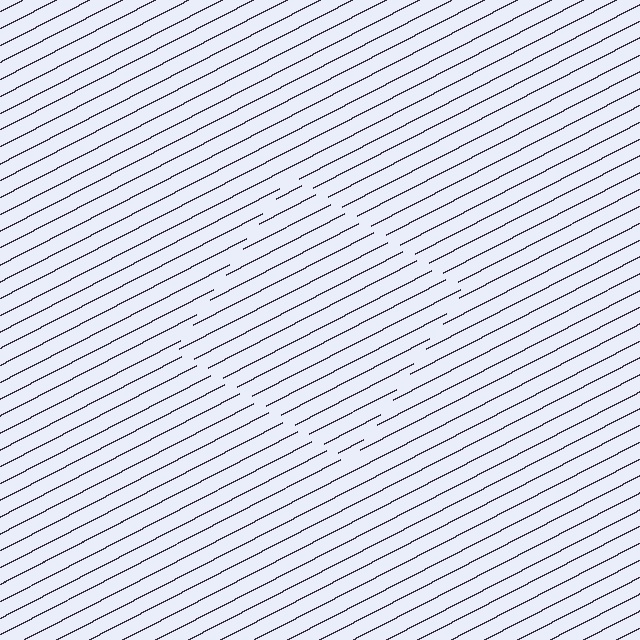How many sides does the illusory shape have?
4 sides — the line-ends trace a square.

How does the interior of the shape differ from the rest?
The interior of the shape contains the same grating, shifted by half a period — the contour is defined by the phase discontinuity where line-ends from the inner and outer gratings abut.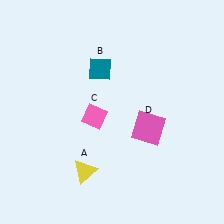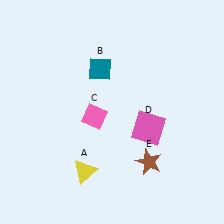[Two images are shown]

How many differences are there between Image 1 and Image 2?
There is 1 difference between the two images.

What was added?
A brown star (E) was added in Image 2.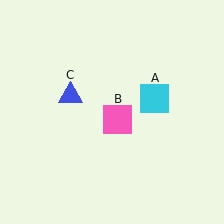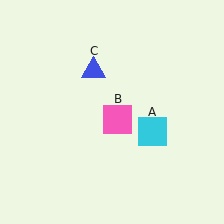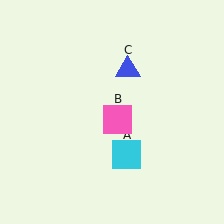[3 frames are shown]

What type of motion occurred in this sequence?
The cyan square (object A), blue triangle (object C) rotated clockwise around the center of the scene.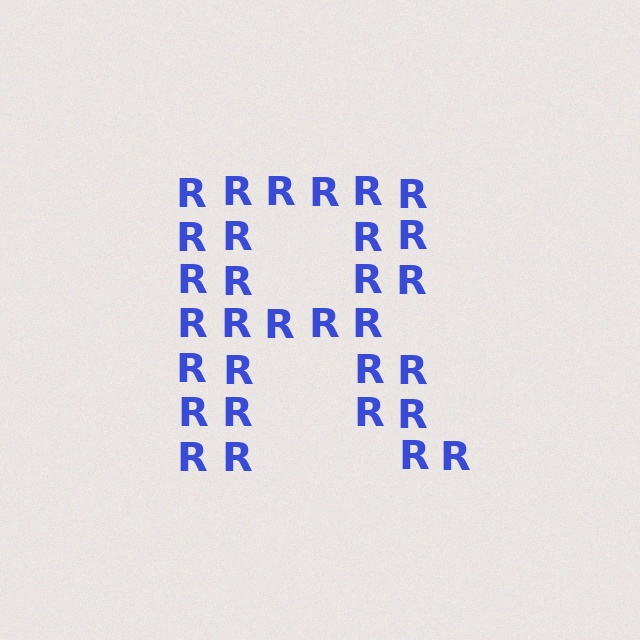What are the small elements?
The small elements are letter R's.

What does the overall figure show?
The overall figure shows the letter R.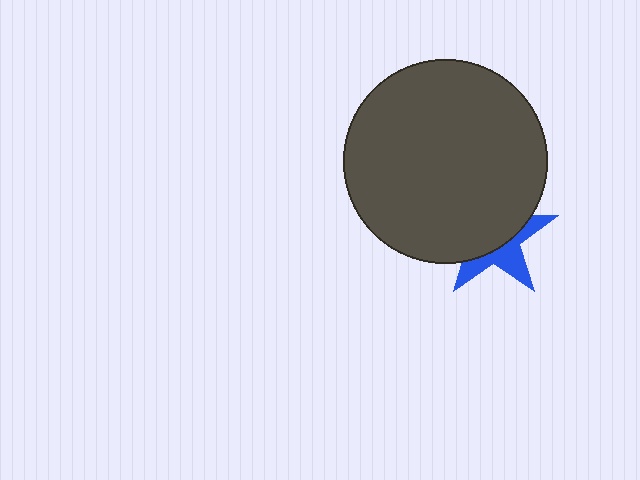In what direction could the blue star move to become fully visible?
The blue star could move down. That would shift it out from behind the dark gray circle entirely.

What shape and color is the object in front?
The object in front is a dark gray circle.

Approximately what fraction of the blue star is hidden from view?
Roughly 61% of the blue star is hidden behind the dark gray circle.